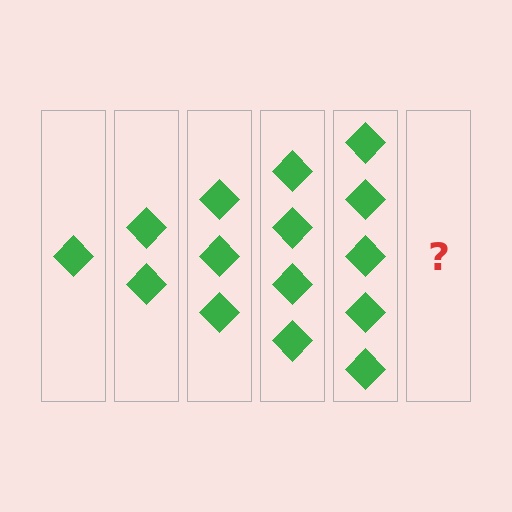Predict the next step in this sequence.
The next step is 6 diamonds.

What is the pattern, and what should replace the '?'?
The pattern is that each step adds one more diamond. The '?' should be 6 diamonds.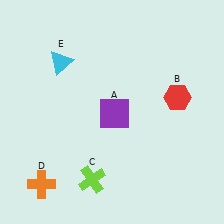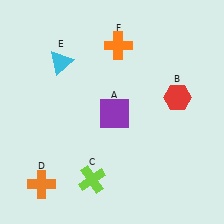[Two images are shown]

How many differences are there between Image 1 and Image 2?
There is 1 difference between the two images.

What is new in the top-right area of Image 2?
An orange cross (F) was added in the top-right area of Image 2.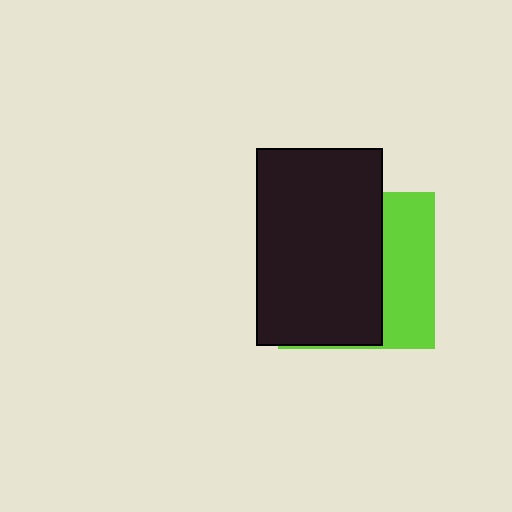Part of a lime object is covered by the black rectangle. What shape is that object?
It is a square.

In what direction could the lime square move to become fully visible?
The lime square could move right. That would shift it out from behind the black rectangle entirely.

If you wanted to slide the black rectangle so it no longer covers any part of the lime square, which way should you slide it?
Slide it left — that is the most direct way to separate the two shapes.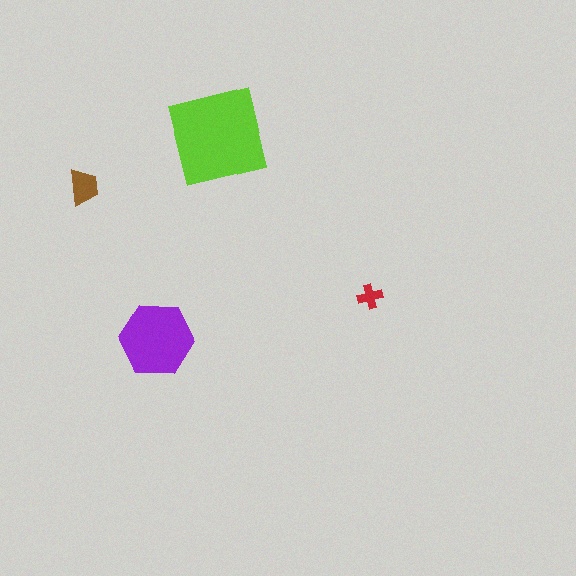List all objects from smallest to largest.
The red cross, the brown trapezoid, the purple hexagon, the lime square.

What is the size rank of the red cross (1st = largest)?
4th.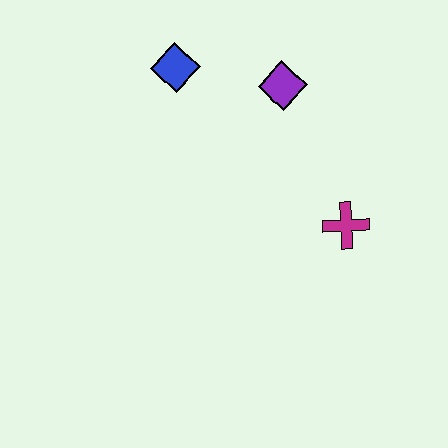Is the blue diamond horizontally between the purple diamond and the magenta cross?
No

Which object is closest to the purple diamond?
The blue diamond is closest to the purple diamond.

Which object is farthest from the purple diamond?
The magenta cross is farthest from the purple diamond.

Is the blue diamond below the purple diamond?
No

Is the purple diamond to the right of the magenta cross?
No